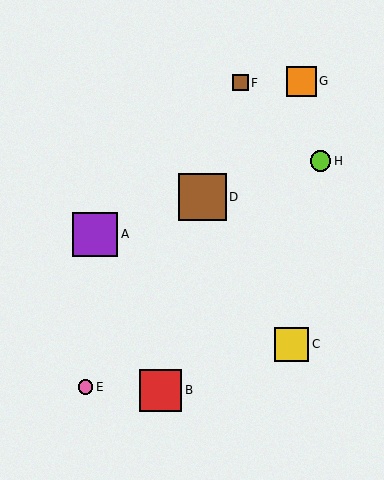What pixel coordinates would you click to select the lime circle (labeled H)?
Click at (321, 161) to select the lime circle H.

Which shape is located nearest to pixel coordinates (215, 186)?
The brown square (labeled D) at (203, 197) is nearest to that location.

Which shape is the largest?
The brown square (labeled D) is the largest.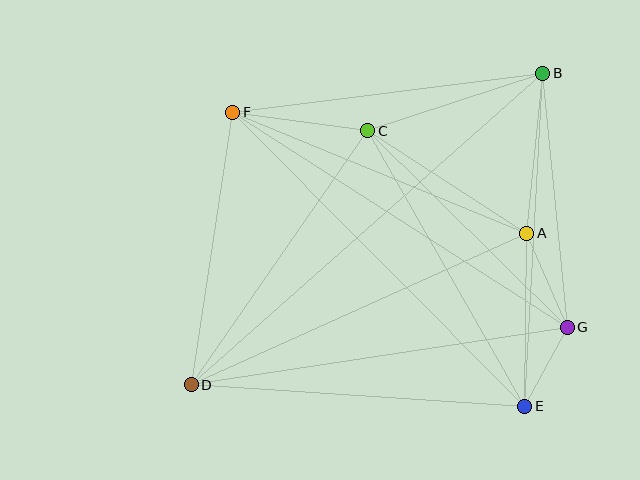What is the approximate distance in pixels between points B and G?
The distance between B and G is approximately 255 pixels.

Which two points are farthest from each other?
Points B and D are farthest from each other.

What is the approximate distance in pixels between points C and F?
The distance between C and F is approximately 136 pixels.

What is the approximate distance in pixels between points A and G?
The distance between A and G is approximately 102 pixels.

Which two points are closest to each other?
Points E and G are closest to each other.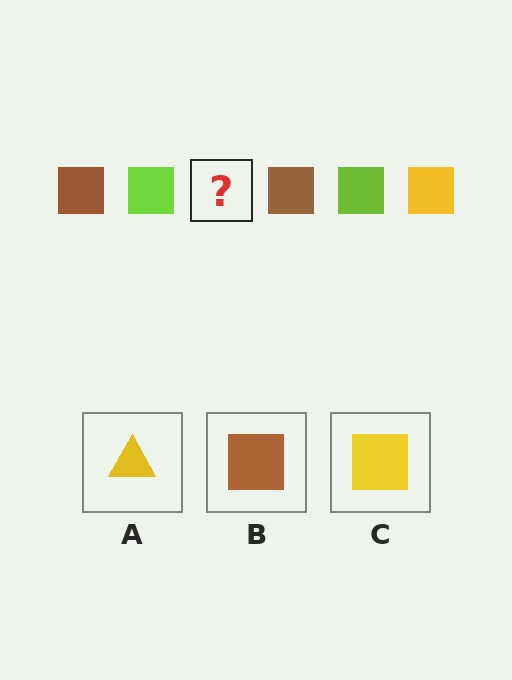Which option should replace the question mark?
Option C.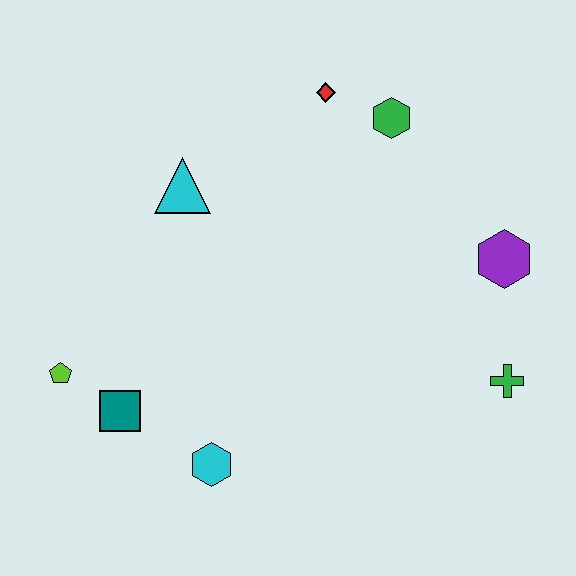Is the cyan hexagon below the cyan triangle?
Yes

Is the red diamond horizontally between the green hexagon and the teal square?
Yes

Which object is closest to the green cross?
The purple hexagon is closest to the green cross.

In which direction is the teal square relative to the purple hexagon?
The teal square is to the left of the purple hexagon.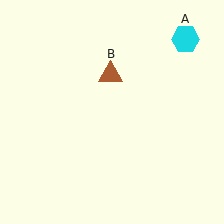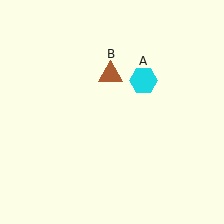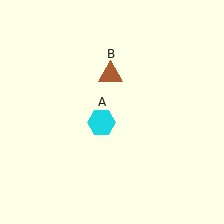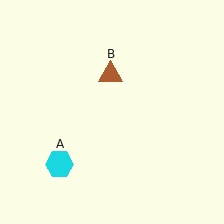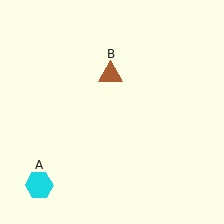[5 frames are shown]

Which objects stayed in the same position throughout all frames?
Brown triangle (object B) remained stationary.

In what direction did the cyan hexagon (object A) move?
The cyan hexagon (object A) moved down and to the left.